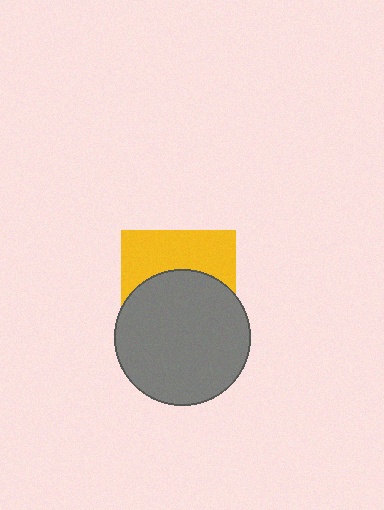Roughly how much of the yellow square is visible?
A small part of it is visible (roughly 42%).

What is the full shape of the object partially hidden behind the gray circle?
The partially hidden object is a yellow square.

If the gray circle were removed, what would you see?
You would see the complete yellow square.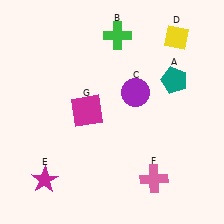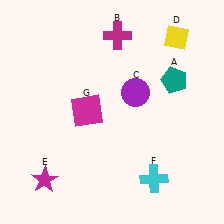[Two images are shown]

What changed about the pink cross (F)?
In Image 1, F is pink. In Image 2, it changed to cyan.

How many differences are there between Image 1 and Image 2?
There are 2 differences between the two images.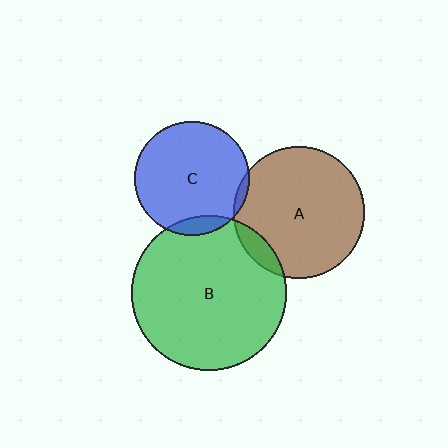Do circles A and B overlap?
Yes.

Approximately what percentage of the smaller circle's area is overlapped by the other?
Approximately 10%.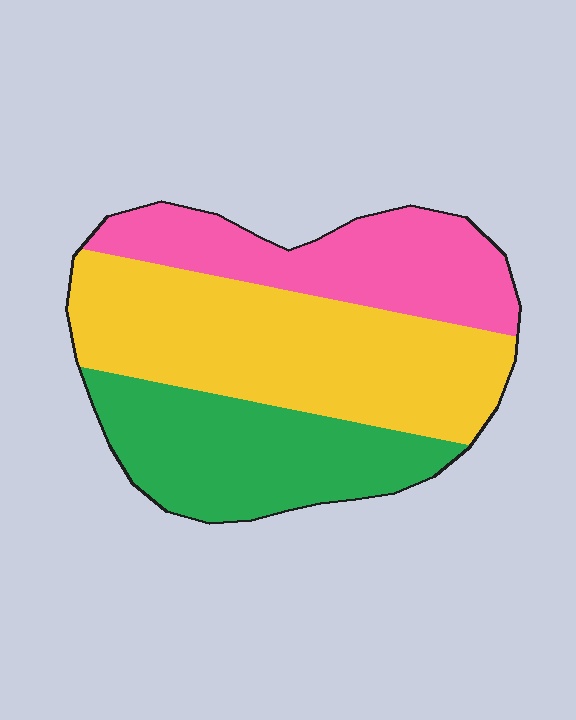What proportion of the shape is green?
Green covers about 30% of the shape.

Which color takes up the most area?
Yellow, at roughly 45%.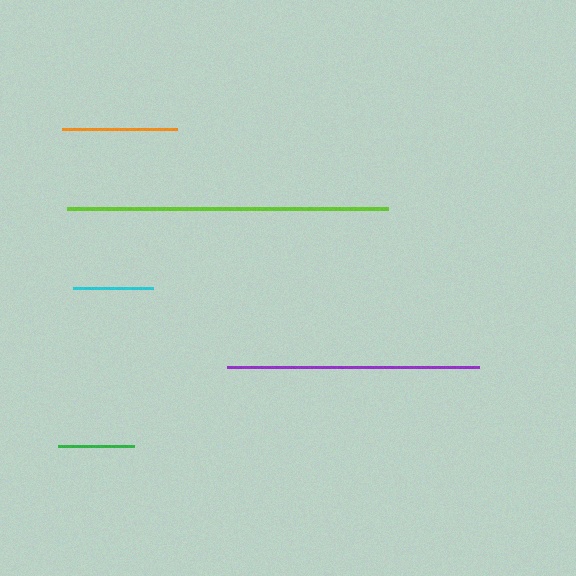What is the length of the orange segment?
The orange segment is approximately 114 pixels long.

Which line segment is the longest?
The lime line is the longest at approximately 321 pixels.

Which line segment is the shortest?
The green line is the shortest at approximately 76 pixels.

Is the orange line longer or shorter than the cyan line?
The orange line is longer than the cyan line.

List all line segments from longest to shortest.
From longest to shortest: lime, purple, orange, cyan, green.